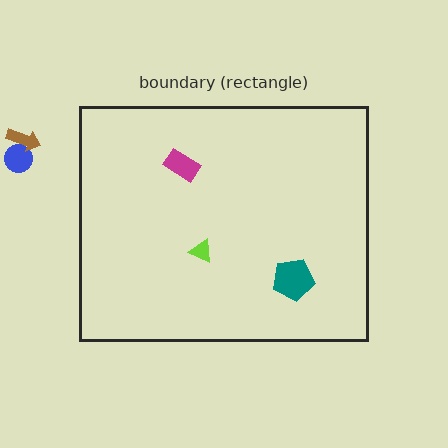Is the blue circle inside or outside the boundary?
Outside.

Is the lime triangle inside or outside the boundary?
Inside.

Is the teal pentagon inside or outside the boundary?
Inside.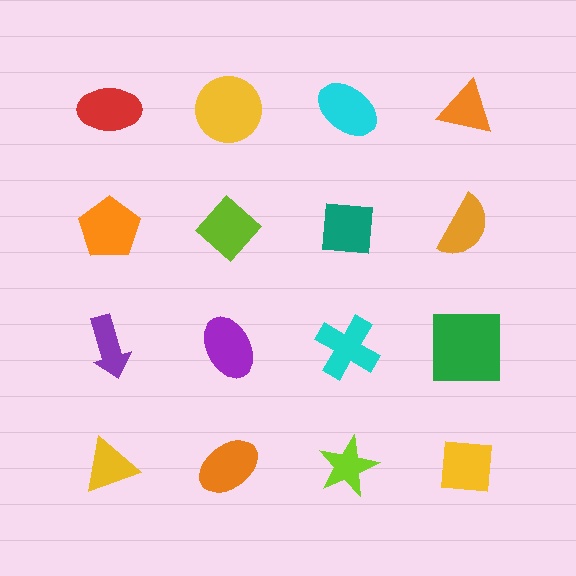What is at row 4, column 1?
A yellow triangle.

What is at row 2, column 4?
An orange semicircle.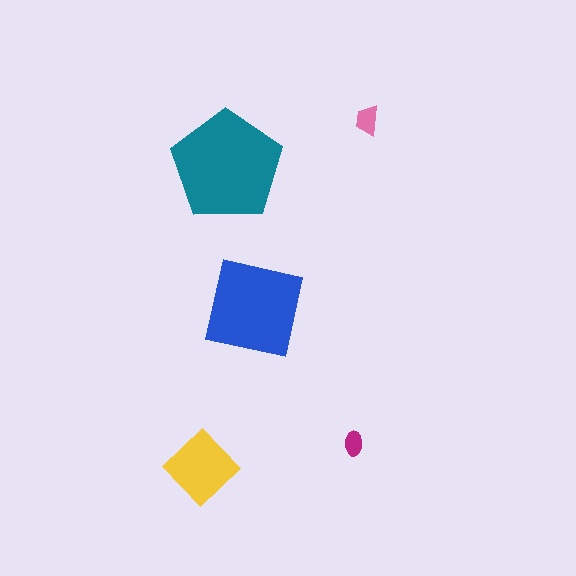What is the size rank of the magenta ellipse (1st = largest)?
5th.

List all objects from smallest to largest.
The magenta ellipse, the pink trapezoid, the yellow diamond, the blue square, the teal pentagon.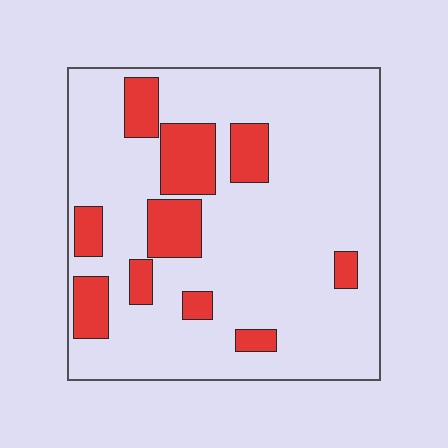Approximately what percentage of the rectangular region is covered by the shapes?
Approximately 20%.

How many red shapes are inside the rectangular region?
10.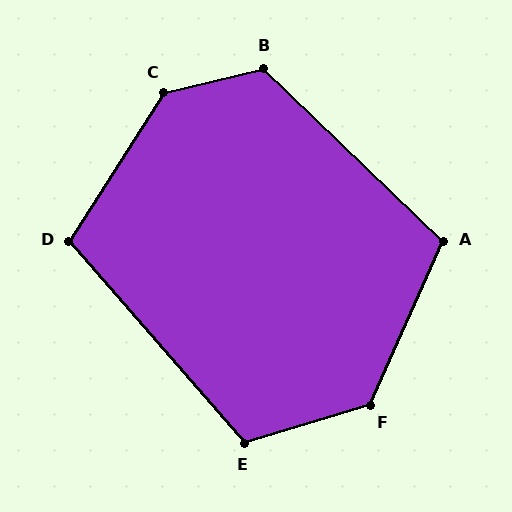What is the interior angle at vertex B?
Approximately 122 degrees (obtuse).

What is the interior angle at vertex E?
Approximately 114 degrees (obtuse).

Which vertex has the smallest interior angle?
D, at approximately 106 degrees.